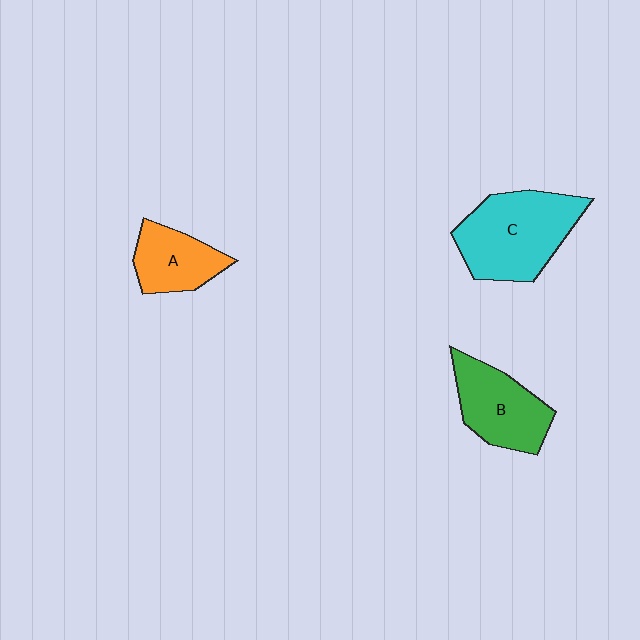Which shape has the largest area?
Shape C (cyan).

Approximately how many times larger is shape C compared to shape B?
Approximately 1.4 times.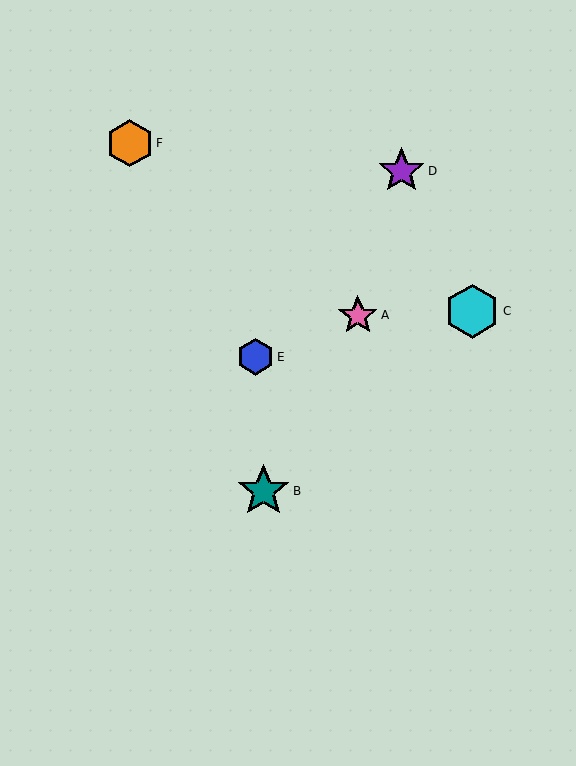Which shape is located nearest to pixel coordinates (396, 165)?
The purple star (labeled D) at (402, 171) is nearest to that location.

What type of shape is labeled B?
Shape B is a teal star.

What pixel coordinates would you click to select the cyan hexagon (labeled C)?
Click at (472, 311) to select the cyan hexagon C.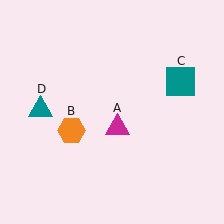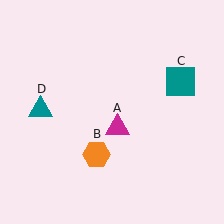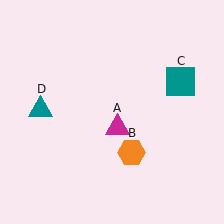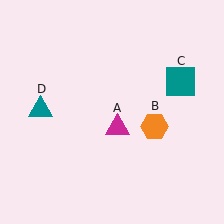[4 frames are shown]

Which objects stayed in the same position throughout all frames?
Magenta triangle (object A) and teal square (object C) and teal triangle (object D) remained stationary.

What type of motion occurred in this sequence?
The orange hexagon (object B) rotated counterclockwise around the center of the scene.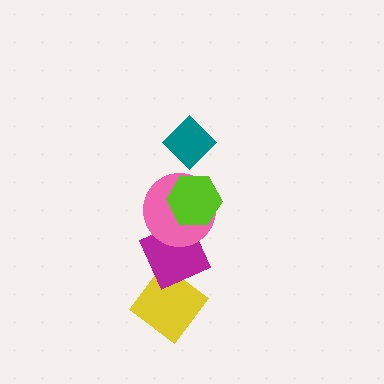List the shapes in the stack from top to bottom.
From top to bottom: the teal diamond, the lime hexagon, the pink circle, the magenta diamond, the yellow diamond.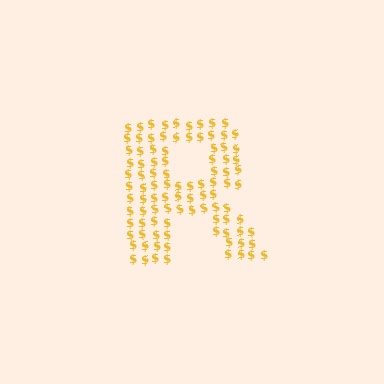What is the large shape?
The large shape is the letter R.